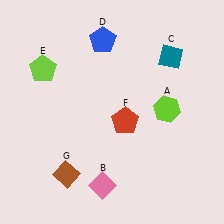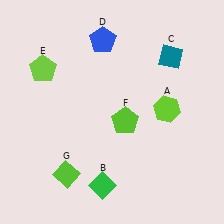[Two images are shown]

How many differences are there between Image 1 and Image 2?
There are 3 differences between the two images.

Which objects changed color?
B changed from pink to green. F changed from red to lime. G changed from brown to lime.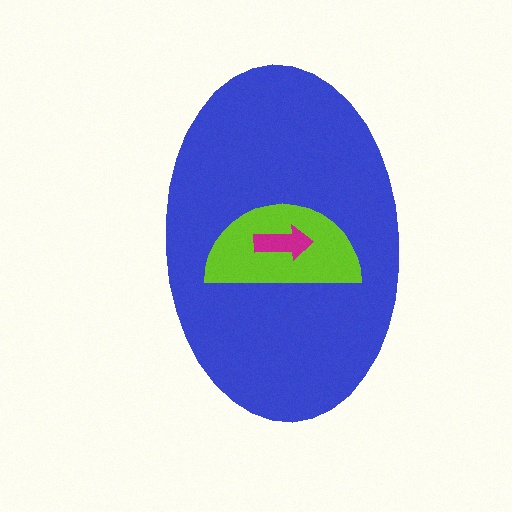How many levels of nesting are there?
3.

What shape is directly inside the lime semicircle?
The magenta arrow.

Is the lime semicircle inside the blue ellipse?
Yes.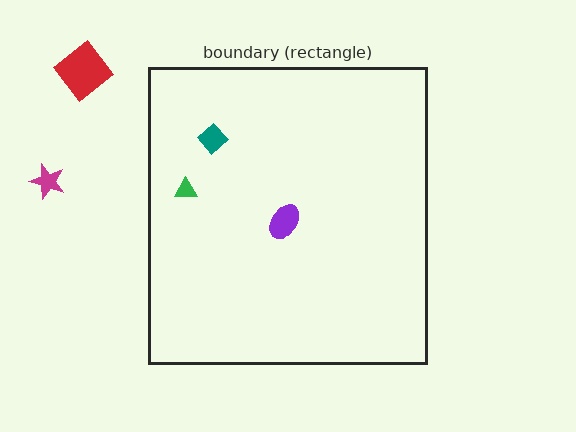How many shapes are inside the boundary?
3 inside, 2 outside.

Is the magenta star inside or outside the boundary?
Outside.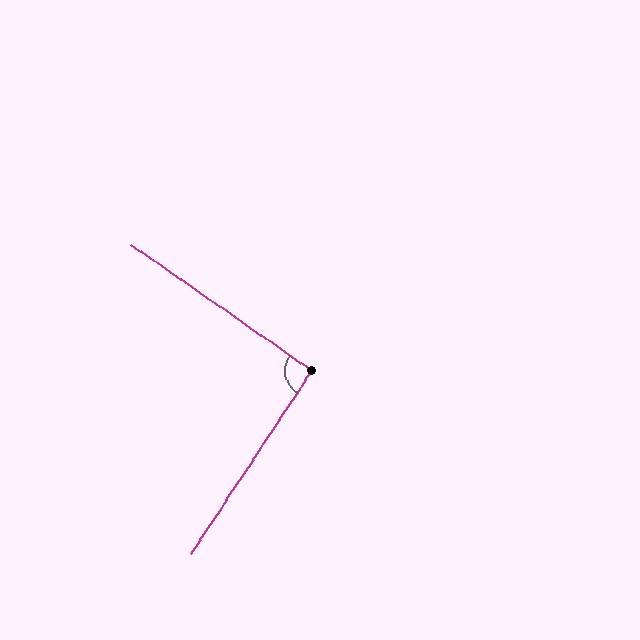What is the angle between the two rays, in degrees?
Approximately 91 degrees.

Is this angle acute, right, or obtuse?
It is approximately a right angle.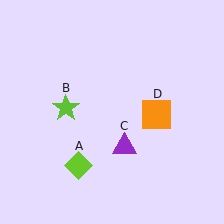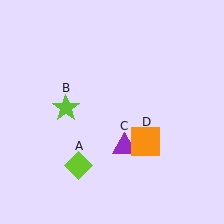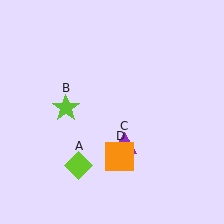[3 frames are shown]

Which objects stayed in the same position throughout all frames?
Lime diamond (object A) and lime star (object B) and purple triangle (object C) remained stationary.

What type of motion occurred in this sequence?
The orange square (object D) rotated clockwise around the center of the scene.